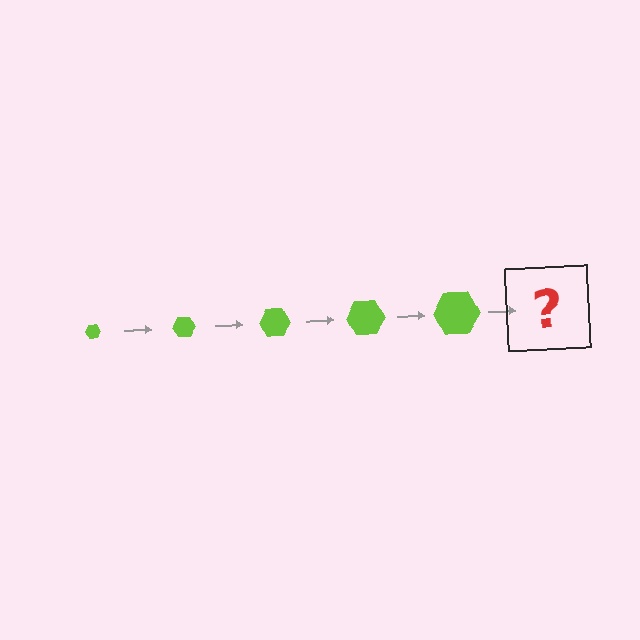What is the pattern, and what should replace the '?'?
The pattern is that the hexagon gets progressively larger each step. The '?' should be a lime hexagon, larger than the previous one.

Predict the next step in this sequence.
The next step is a lime hexagon, larger than the previous one.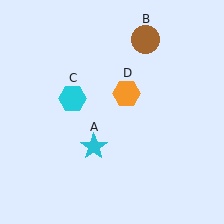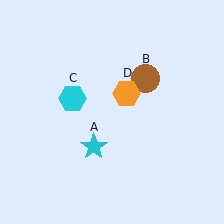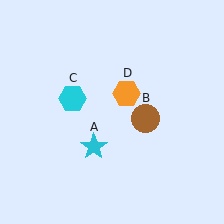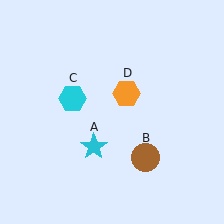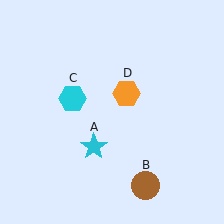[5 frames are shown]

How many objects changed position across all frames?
1 object changed position: brown circle (object B).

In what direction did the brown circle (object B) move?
The brown circle (object B) moved down.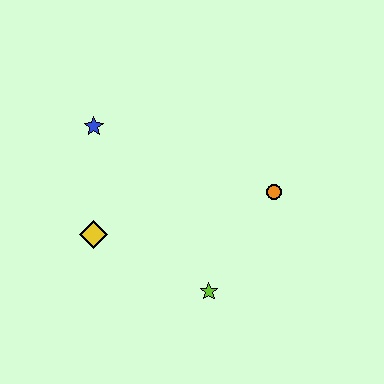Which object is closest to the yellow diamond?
The blue star is closest to the yellow diamond.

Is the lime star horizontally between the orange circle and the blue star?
Yes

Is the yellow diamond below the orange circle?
Yes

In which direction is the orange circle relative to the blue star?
The orange circle is to the right of the blue star.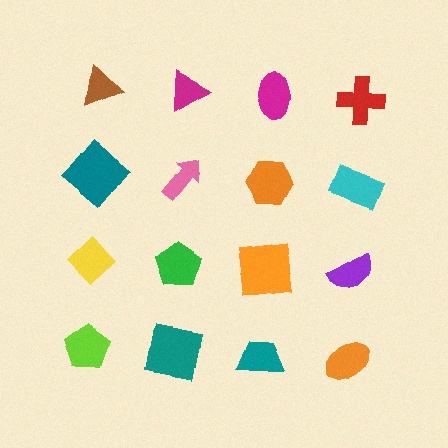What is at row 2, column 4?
A cyan rectangle.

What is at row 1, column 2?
A magenta triangle.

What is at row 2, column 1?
A teal diamond.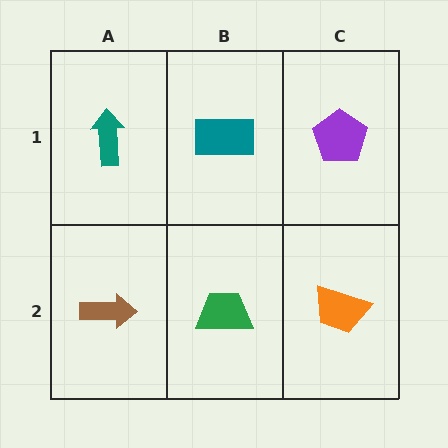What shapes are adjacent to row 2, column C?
A purple pentagon (row 1, column C), a green trapezoid (row 2, column B).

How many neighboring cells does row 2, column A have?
2.